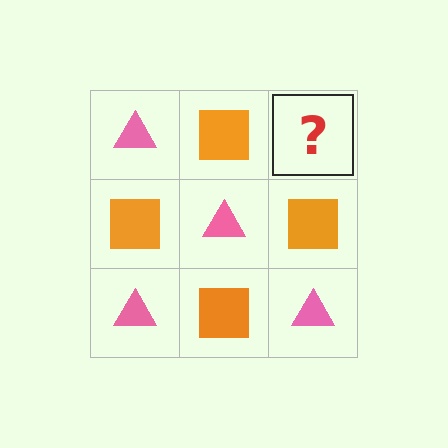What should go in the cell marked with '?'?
The missing cell should contain a pink triangle.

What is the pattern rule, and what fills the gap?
The rule is that it alternates pink triangle and orange square in a checkerboard pattern. The gap should be filled with a pink triangle.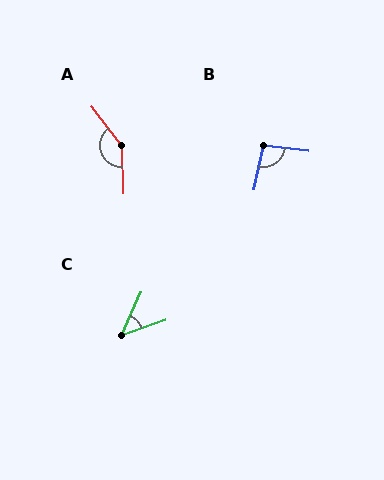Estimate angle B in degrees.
Approximately 95 degrees.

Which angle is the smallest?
C, at approximately 46 degrees.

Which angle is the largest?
A, at approximately 145 degrees.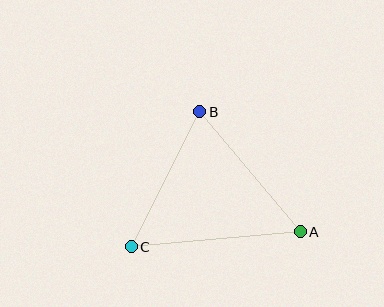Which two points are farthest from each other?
Points A and C are farthest from each other.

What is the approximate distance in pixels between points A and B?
The distance between A and B is approximately 157 pixels.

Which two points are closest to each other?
Points B and C are closest to each other.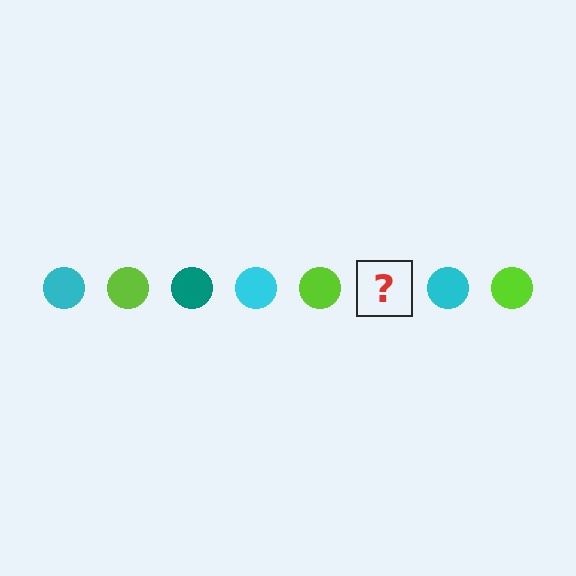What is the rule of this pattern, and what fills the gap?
The rule is that the pattern cycles through cyan, lime, teal circles. The gap should be filled with a teal circle.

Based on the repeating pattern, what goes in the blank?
The blank should be a teal circle.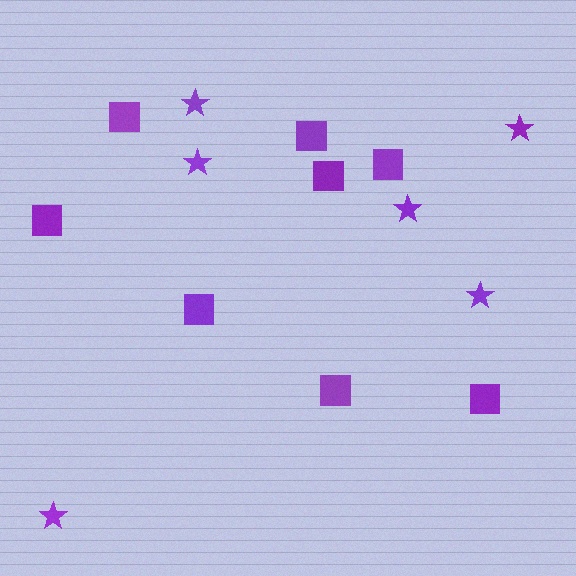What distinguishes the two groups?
There are 2 groups: one group of squares (8) and one group of stars (6).